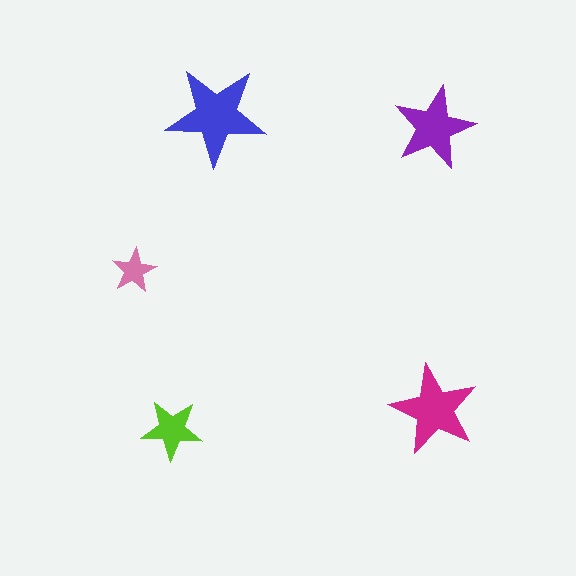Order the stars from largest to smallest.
the blue one, the magenta one, the purple one, the lime one, the pink one.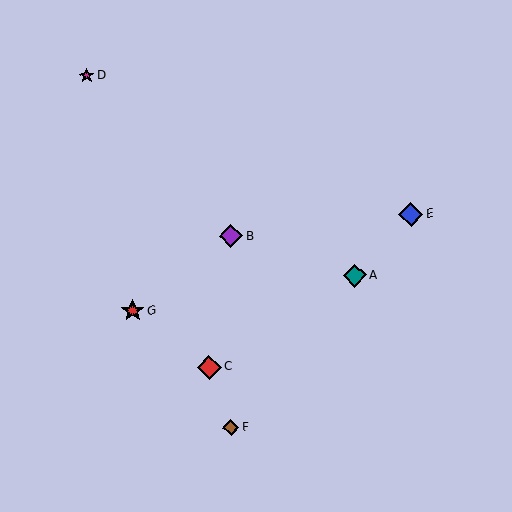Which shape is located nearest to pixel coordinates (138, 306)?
The red star (labeled G) at (133, 311) is nearest to that location.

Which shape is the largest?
The blue diamond (labeled E) is the largest.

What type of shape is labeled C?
Shape C is a red diamond.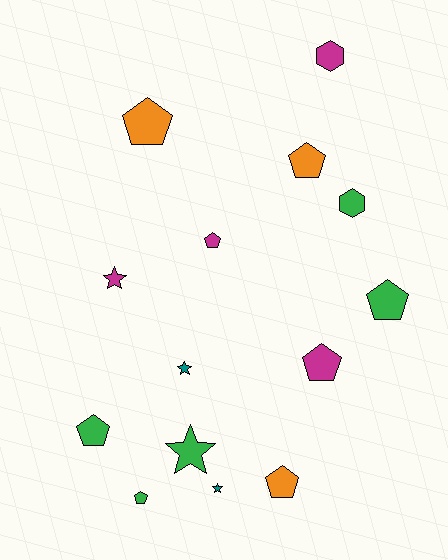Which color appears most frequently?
Green, with 5 objects.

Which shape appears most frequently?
Pentagon, with 8 objects.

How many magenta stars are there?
There is 1 magenta star.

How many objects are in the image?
There are 14 objects.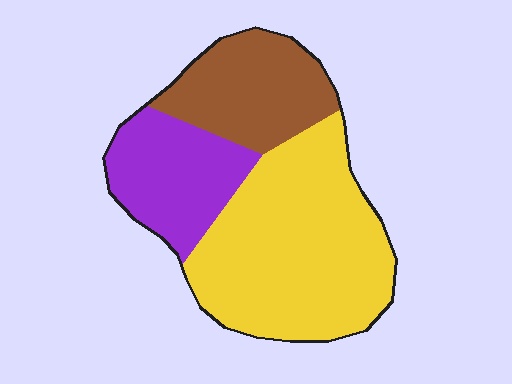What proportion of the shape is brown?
Brown takes up about one quarter (1/4) of the shape.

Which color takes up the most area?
Yellow, at roughly 55%.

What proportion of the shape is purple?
Purple covers 23% of the shape.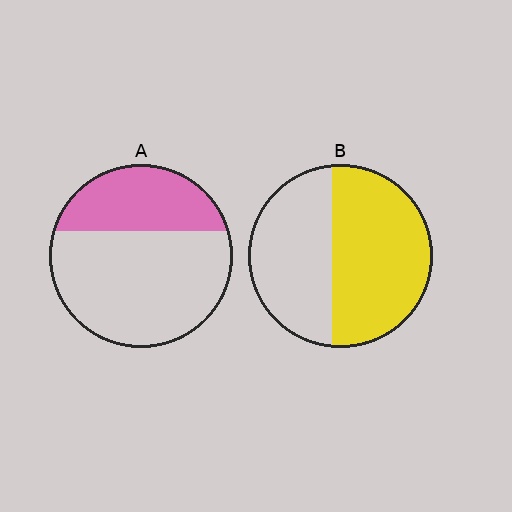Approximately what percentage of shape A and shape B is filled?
A is approximately 35% and B is approximately 55%.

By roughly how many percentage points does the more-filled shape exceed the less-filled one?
By roughly 25 percentage points (B over A).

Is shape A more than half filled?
No.